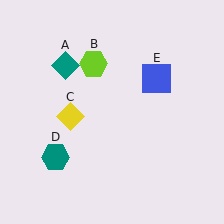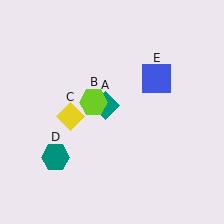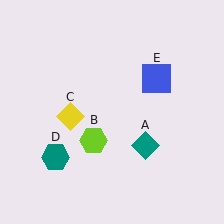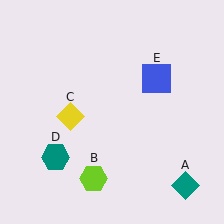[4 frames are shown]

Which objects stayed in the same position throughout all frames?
Yellow diamond (object C) and teal hexagon (object D) and blue square (object E) remained stationary.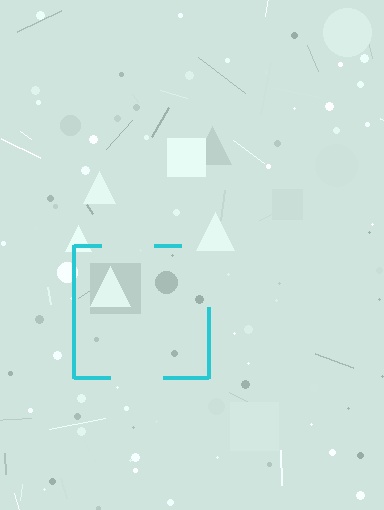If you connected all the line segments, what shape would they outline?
They would outline a square.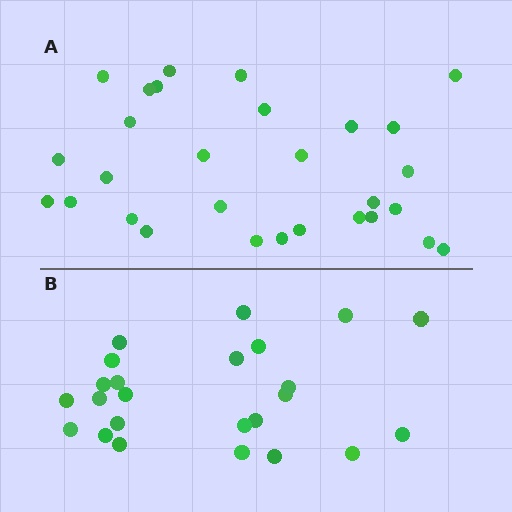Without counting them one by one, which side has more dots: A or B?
Region A (the top region) has more dots.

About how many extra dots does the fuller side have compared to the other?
Region A has about 5 more dots than region B.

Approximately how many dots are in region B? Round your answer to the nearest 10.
About 20 dots. (The exact count is 24, which rounds to 20.)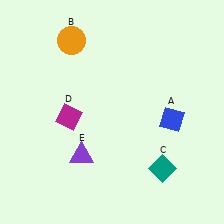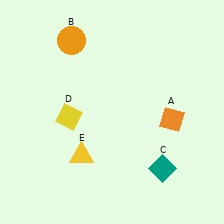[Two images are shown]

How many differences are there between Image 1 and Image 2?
There are 3 differences between the two images.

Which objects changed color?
A changed from blue to orange. D changed from magenta to yellow. E changed from purple to yellow.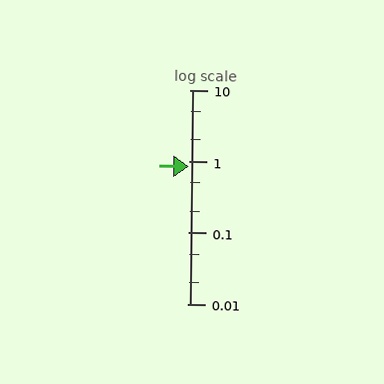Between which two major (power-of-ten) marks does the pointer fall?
The pointer is between 0.1 and 1.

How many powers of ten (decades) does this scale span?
The scale spans 3 decades, from 0.01 to 10.